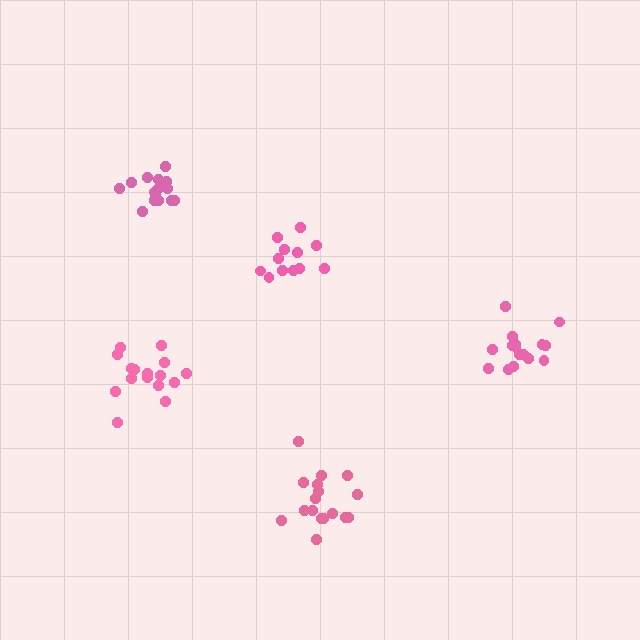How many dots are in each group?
Group 1: 12 dots, Group 2: 17 dots, Group 3: 16 dots, Group 4: 17 dots, Group 5: 17 dots (79 total).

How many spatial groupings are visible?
There are 5 spatial groupings.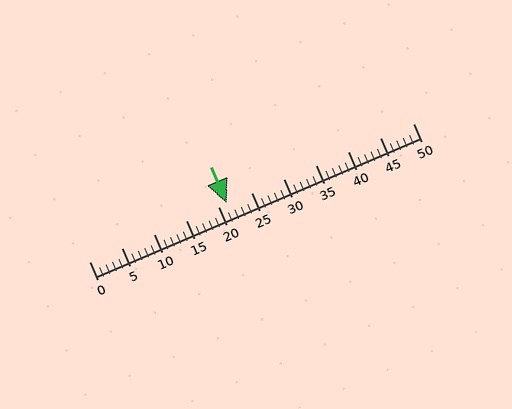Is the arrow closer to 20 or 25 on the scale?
The arrow is closer to 20.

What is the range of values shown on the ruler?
The ruler shows values from 0 to 50.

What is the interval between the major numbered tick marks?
The major tick marks are spaced 5 units apart.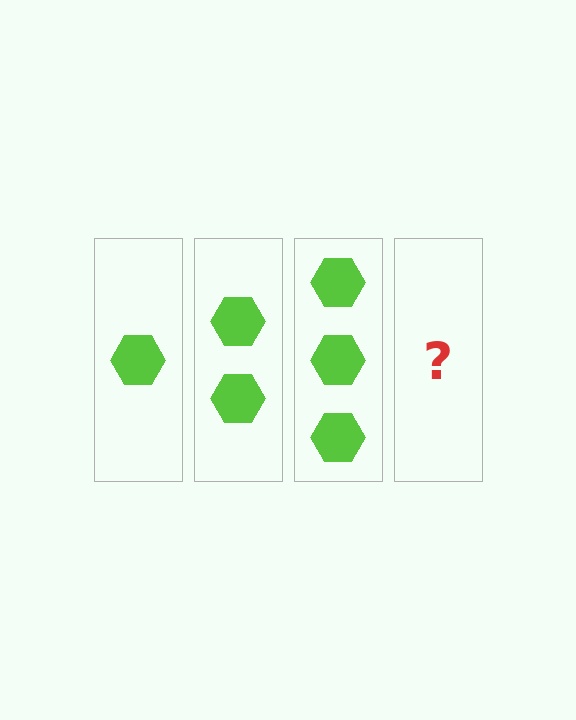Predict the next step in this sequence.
The next step is 4 hexagons.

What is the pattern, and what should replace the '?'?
The pattern is that each step adds one more hexagon. The '?' should be 4 hexagons.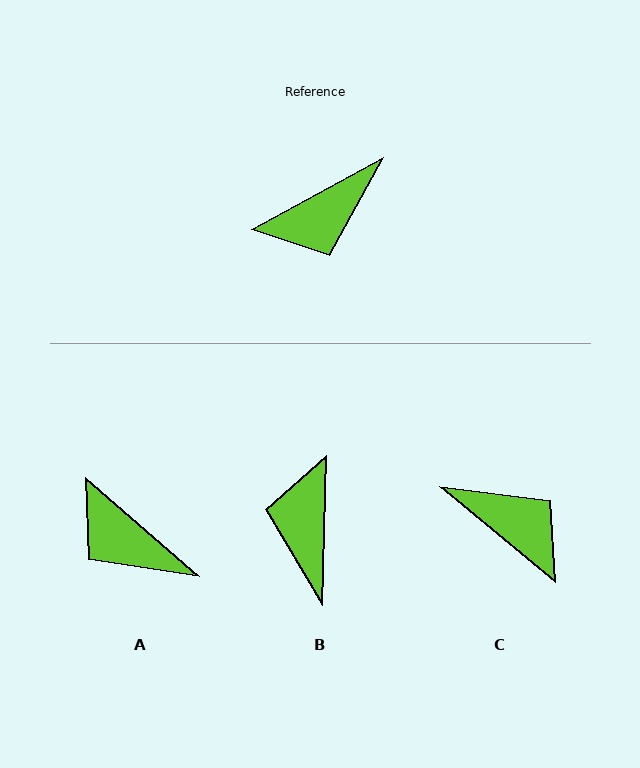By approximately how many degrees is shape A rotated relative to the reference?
Approximately 70 degrees clockwise.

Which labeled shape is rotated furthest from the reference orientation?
B, about 120 degrees away.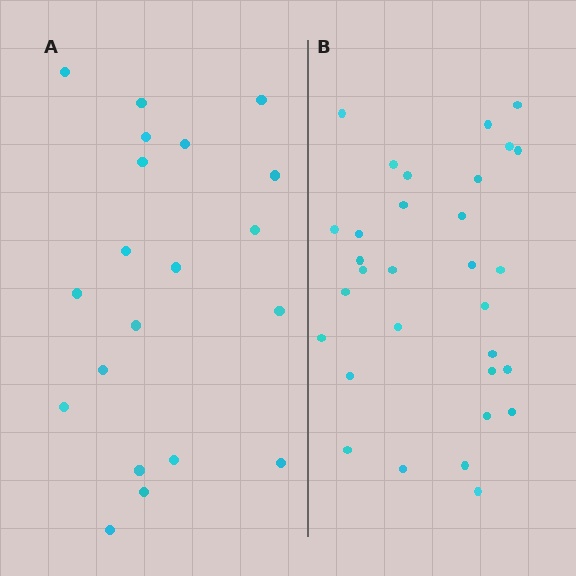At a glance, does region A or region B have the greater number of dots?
Region B (the right region) has more dots.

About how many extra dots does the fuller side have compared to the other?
Region B has roughly 12 or so more dots than region A.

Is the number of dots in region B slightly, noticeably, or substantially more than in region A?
Region B has substantially more. The ratio is roughly 1.6 to 1.